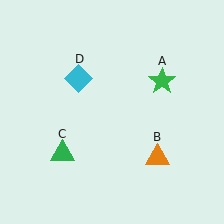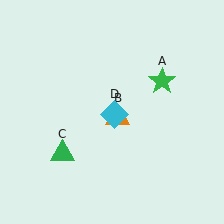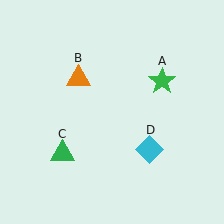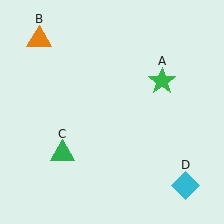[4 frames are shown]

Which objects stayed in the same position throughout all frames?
Green star (object A) and green triangle (object C) remained stationary.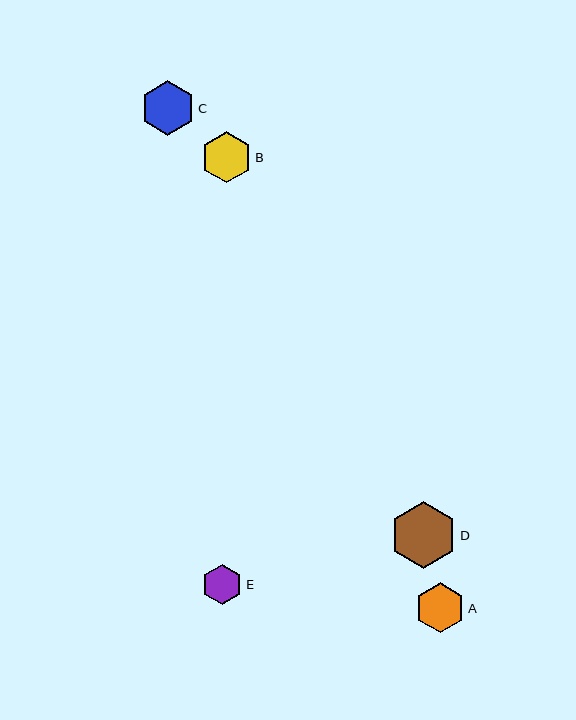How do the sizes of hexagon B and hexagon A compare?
Hexagon B and hexagon A are approximately the same size.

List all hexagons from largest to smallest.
From largest to smallest: D, C, B, A, E.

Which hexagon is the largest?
Hexagon D is the largest with a size of approximately 67 pixels.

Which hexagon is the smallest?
Hexagon E is the smallest with a size of approximately 41 pixels.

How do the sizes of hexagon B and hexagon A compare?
Hexagon B and hexagon A are approximately the same size.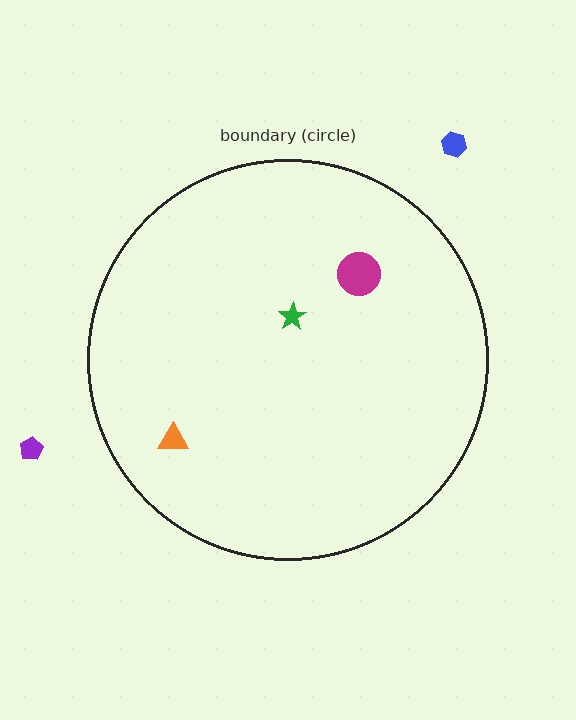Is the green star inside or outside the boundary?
Inside.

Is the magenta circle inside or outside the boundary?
Inside.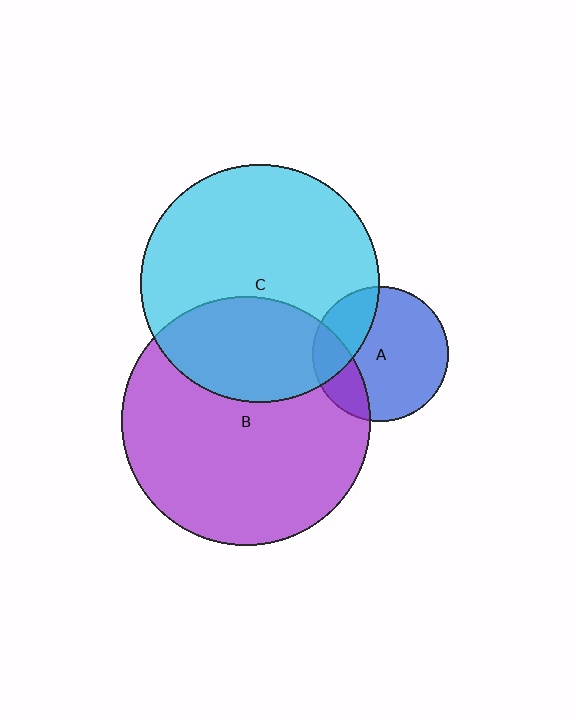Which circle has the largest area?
Circle B (purple).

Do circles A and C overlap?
Yes.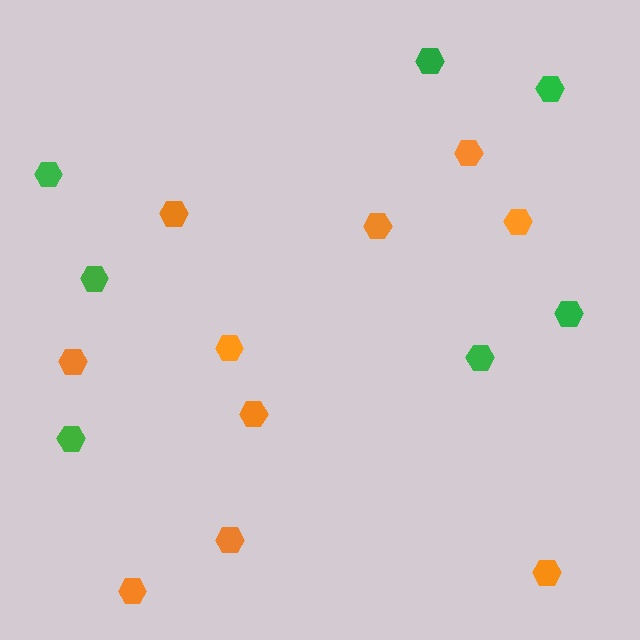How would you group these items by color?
There are 2 groups: one group of green hexagons (7) and one group of orange hexagons (10).